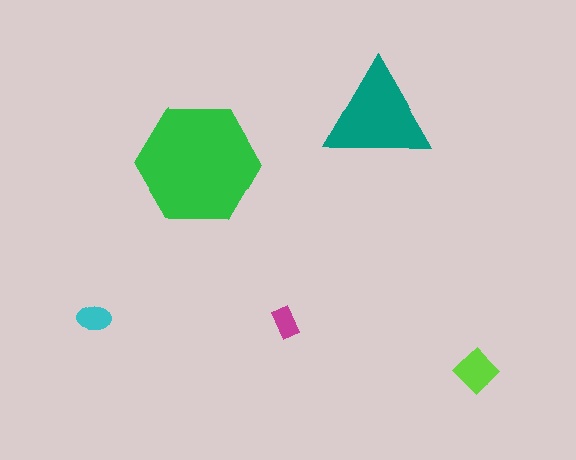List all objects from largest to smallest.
The green hexagon, the teal triangle, the lime diamond, the cyan ellipse, the magenta rectangle.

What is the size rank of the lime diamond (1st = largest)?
3rd.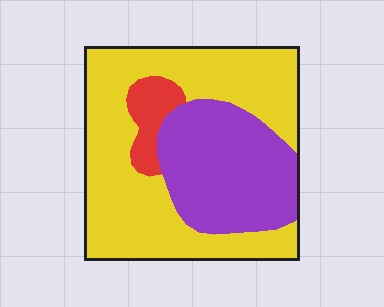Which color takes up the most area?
Yellow, at roughly 60%.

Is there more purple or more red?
Purple.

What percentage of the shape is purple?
Purple covers 33% of the shape.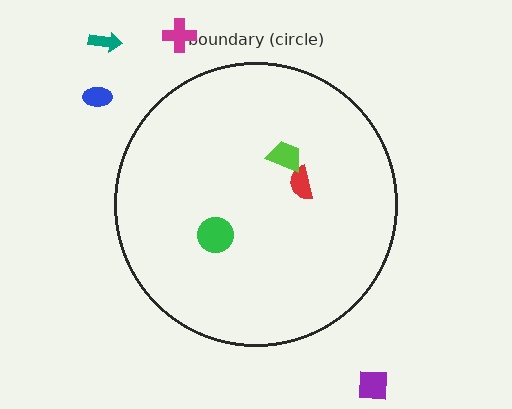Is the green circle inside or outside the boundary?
Inside.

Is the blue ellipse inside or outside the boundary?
Outside.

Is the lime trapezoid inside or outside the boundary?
Inside.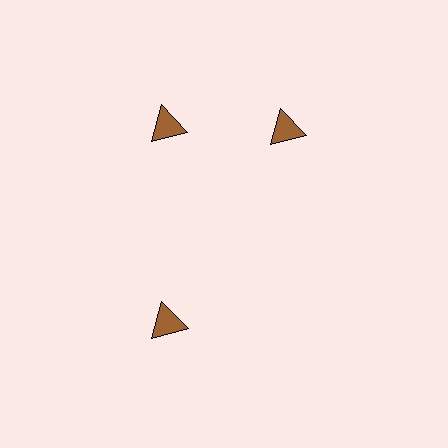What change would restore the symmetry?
The symmetry would be restored by rotating it back into even spacing with its neighbors so that all 3 triangles sit at equal angles and equal distance from the center.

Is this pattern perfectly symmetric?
No. The 3 brown triangles are arranged in a ring, but one element near the 3 o'clock position is rotated out of alignment along the ring, breaking the 3-fold rotational symmetry.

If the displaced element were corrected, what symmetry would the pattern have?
It would have 3-fold rotational symmetry — the pattern would map onto itself every 120 degrees.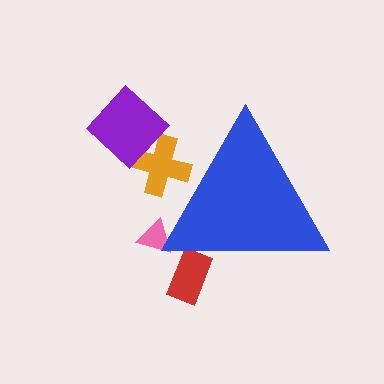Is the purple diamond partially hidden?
No, the purple diamond is fully visible.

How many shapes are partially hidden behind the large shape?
3 shapes are partially hidden.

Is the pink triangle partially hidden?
Yes, the pink triangle is partially hidden behind the blue triangle.